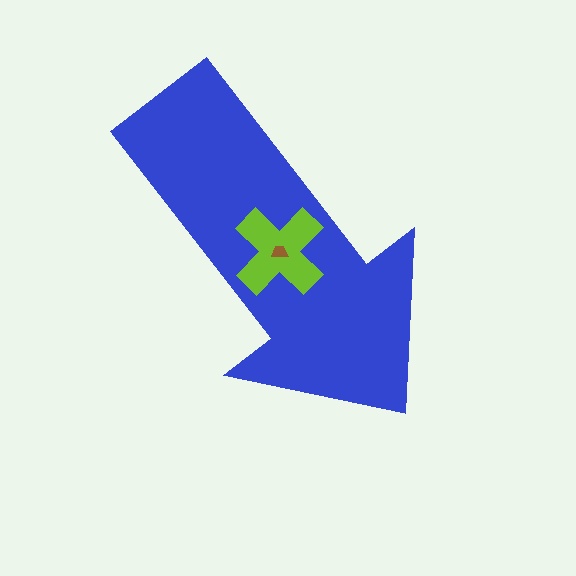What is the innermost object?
The brown trapezoid.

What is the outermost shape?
The blue arrow.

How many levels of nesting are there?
3.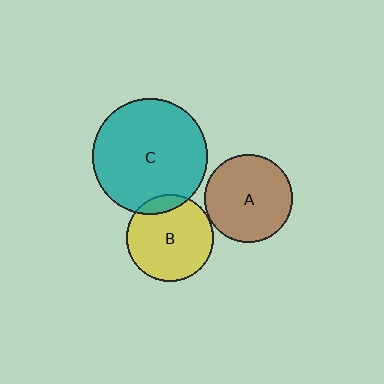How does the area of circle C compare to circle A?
Approximately 1.7 times.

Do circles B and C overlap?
Yes.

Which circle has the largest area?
Circle C (teal).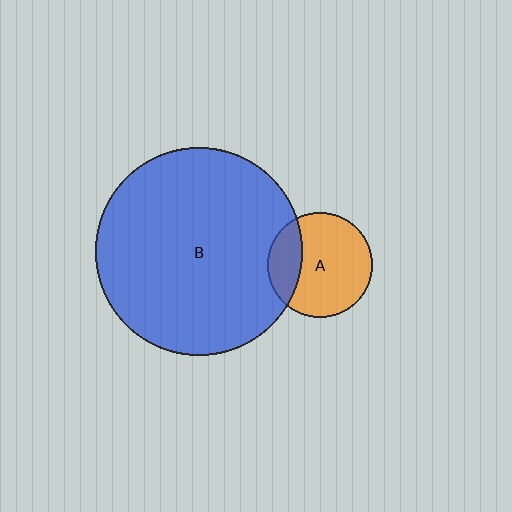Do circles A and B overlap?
Yes.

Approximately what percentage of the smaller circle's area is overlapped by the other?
Approximately 25%.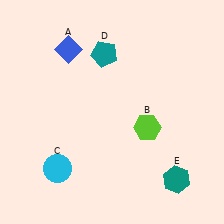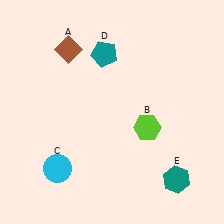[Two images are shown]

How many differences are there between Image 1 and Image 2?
There is 1 difference between the two images.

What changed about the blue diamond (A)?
In Image 1, A is blue. In Image 2, it changed to brown.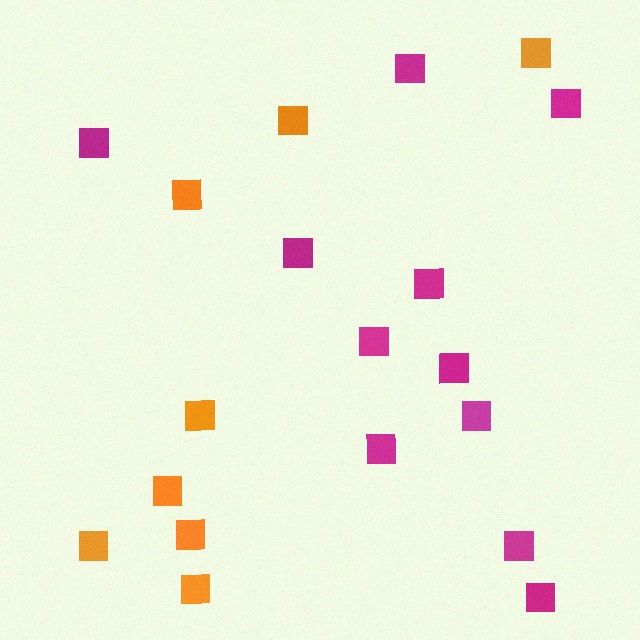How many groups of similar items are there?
There are 2 groups: one group of magenta squares (11) and one group of orange squares (8).